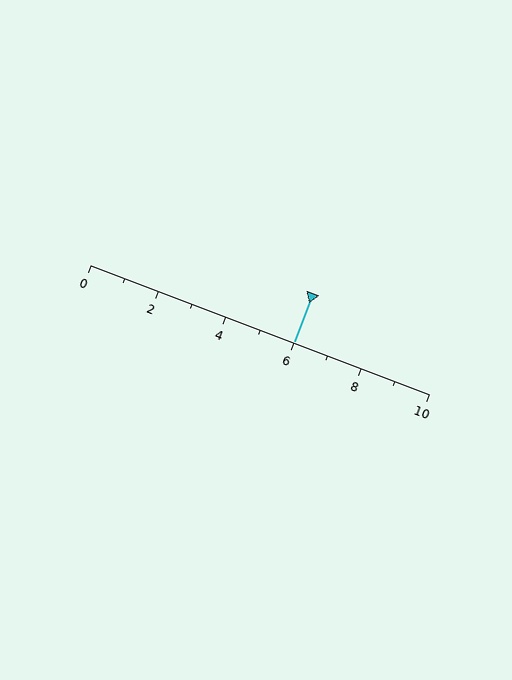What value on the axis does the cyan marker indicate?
The marker indicates approximately 6.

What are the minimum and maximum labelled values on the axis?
The axis runs from 0 to 10.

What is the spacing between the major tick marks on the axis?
The major ticks are spaced 2 apart.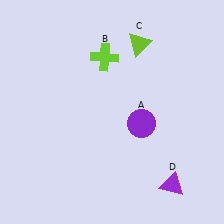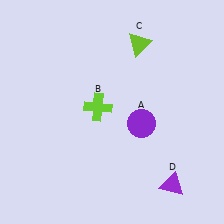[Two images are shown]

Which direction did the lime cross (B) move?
The lime cross (B) moved down.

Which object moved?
The lime cross (B) moved down.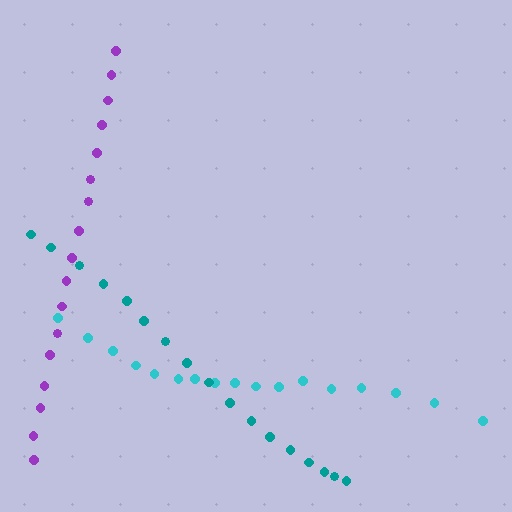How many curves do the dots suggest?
There are 3 distinct paths.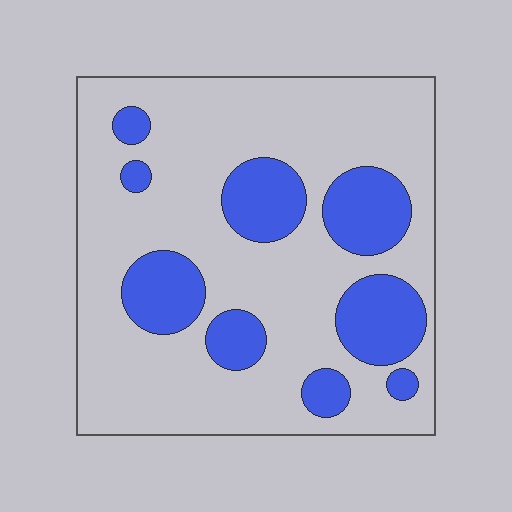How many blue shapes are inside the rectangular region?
9.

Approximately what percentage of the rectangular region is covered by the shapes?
Approximately 25%.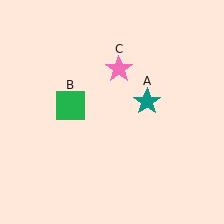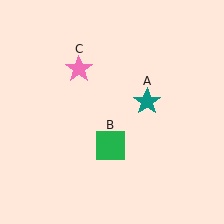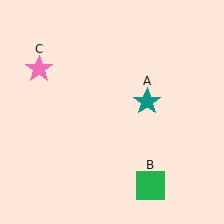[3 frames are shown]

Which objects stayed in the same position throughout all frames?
Teal star (object A) remained stationary.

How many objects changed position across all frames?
2 objects changed position: green square (object B), pink star (object C).